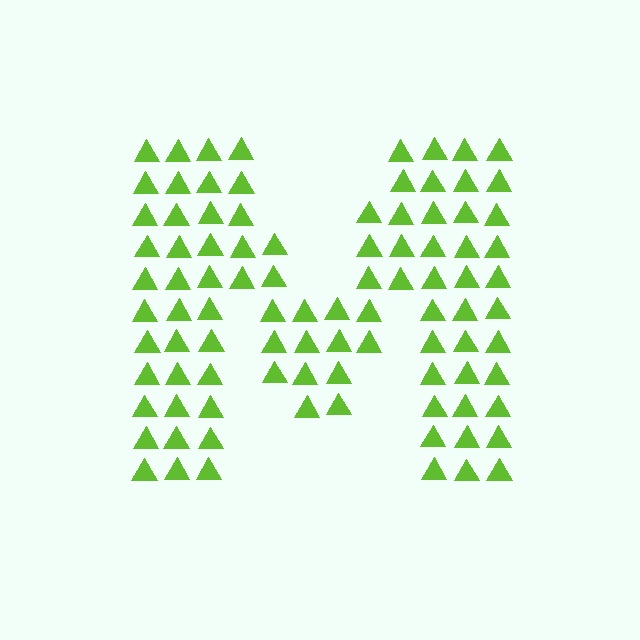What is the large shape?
The large shape is the letter M.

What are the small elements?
The small elements are triangles.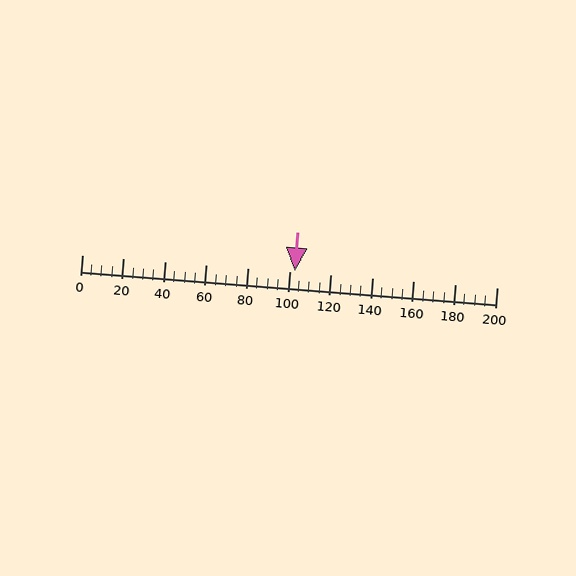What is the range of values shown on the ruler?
The ruler shows values from 0 to 200.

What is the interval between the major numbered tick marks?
The major tick marks are spaced 20 units apart.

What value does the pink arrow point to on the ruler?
The pink arrow points to approximately 102.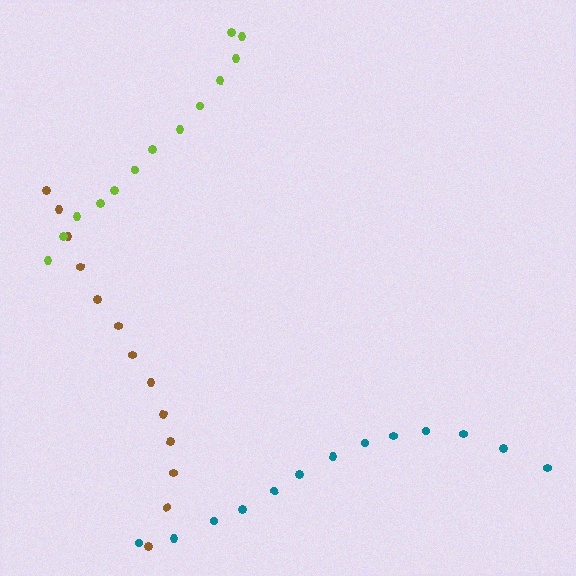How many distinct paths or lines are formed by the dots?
There are 3 distinct paths.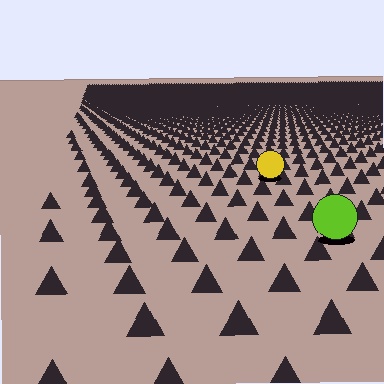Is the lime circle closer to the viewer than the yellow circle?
Yes. The lime circle is closer — you can tell from the texture gradient: the ground texture is coarser near it.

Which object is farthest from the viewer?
The yellow circle is farthest from the viewer. It appears smaller and the ground texture around it is denser.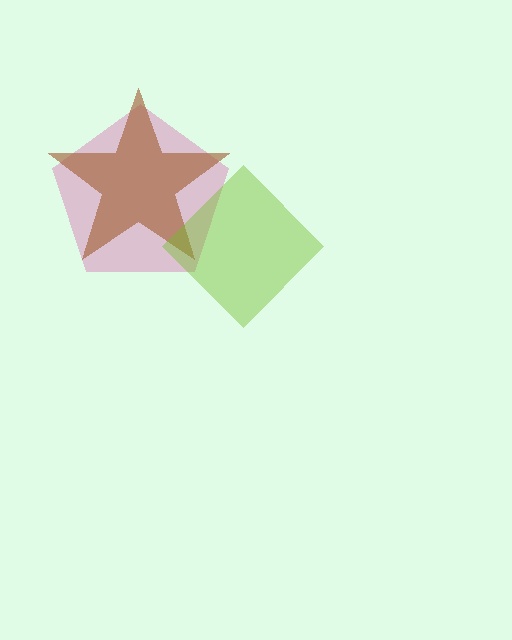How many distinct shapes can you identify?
There are 3 distinct shapes: a pink pentagon, a brown star, a lime diamond.